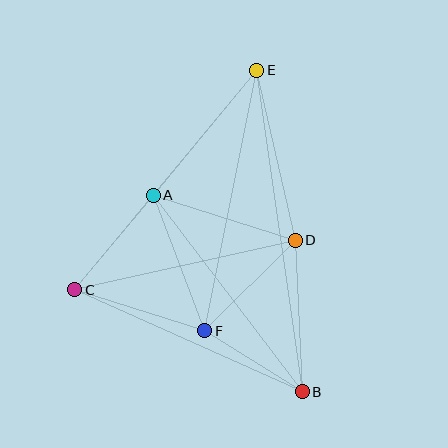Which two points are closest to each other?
Points B and F are closest to each other.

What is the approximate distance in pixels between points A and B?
The distance between A and B is approximately 246 pixels.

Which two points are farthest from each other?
Points B and E are farthest from each other.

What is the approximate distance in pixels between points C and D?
The distance between C and D is approximately 226 pixels.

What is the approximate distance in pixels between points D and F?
The distance between D and F is approximately 128 pixels.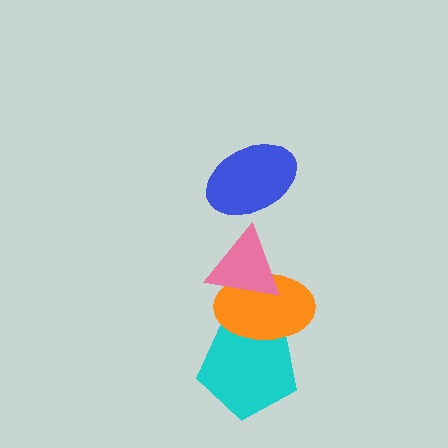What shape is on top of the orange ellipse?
The pink triangle is on top of the orange ellipse.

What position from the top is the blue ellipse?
The blue ellipse is 1st from the top.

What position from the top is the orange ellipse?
The orange ellipse is 3rd from the top.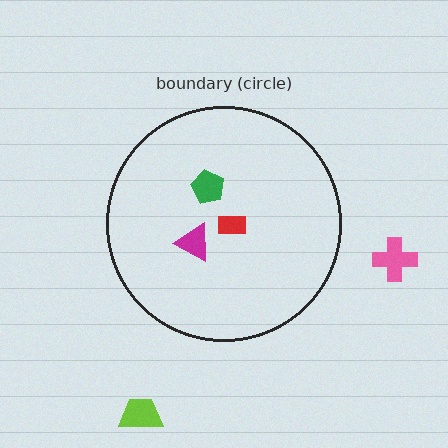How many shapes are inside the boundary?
3 inside, 2 outside.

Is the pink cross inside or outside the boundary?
Outside.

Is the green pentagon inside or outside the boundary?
Inside.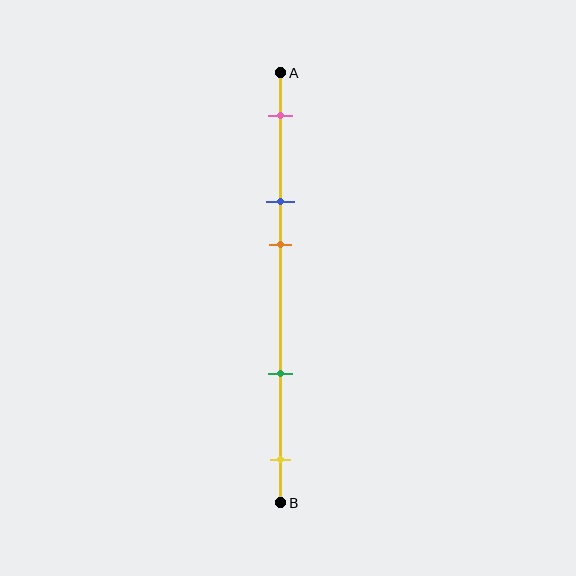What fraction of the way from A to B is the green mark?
The green mark is approximately 70% (0.7) of the way from A to B.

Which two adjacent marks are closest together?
The blue and orange marks are the closest adjacent pair.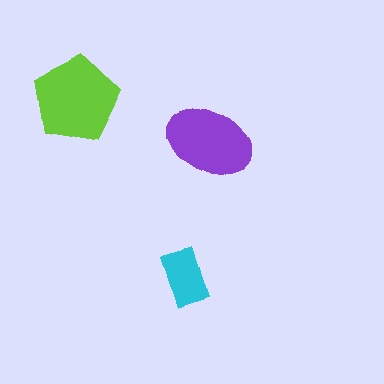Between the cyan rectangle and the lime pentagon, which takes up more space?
The lime pentagon.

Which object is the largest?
The lime pentagon.